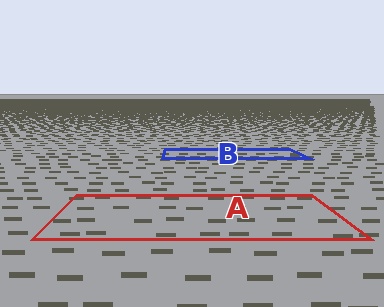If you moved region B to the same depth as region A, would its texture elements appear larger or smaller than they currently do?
They would appear larger. At a closer depth, the same texture elements are projected at a bigger on-screen size.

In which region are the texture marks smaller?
The texture marks are smaller in region B, because it is farther away.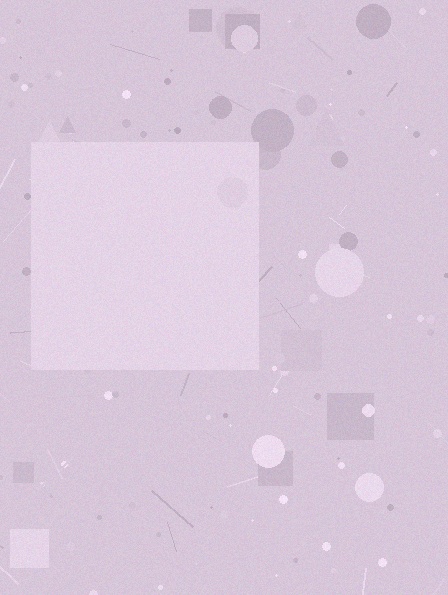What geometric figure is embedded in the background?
A square is embedded in the background.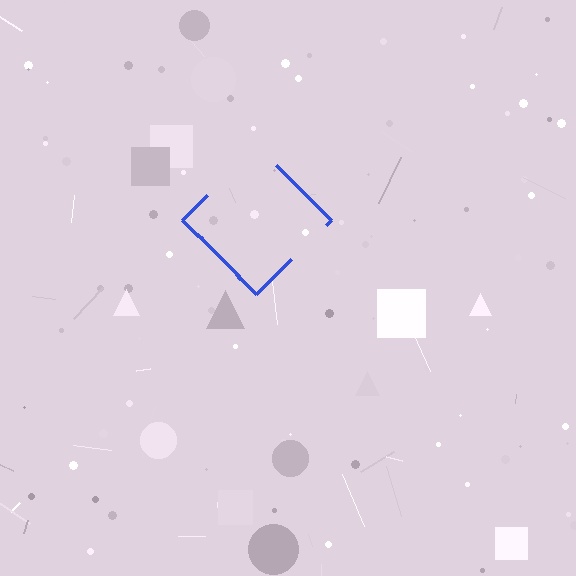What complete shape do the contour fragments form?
The contour fragments form a diamond.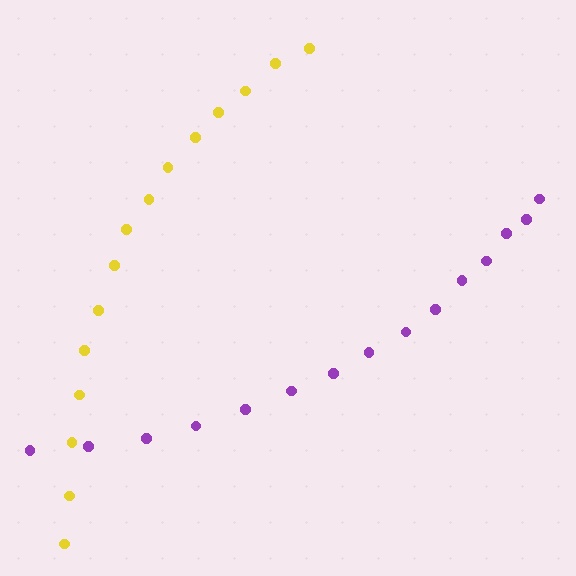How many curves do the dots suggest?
There are 2 distinct paths.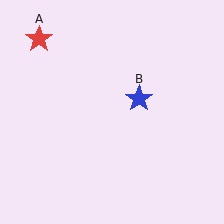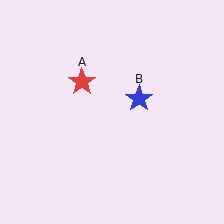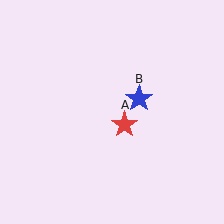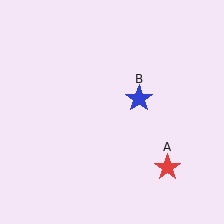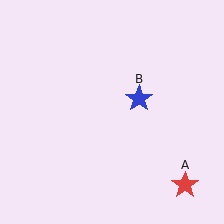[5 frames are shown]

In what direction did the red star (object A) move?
The red star (object A) moved down and to the right.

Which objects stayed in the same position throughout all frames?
Blue star (object B) remained stationary.